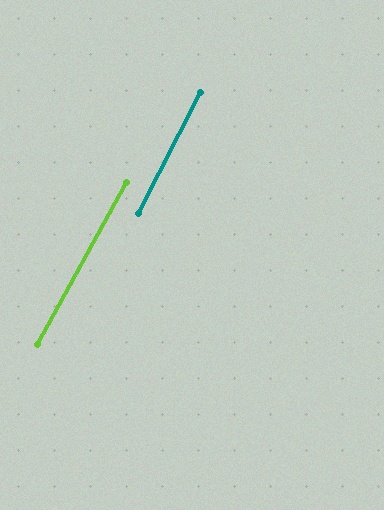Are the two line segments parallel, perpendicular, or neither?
Parallel — their directions differ by only 1.8°.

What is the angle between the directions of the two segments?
Approximately 2 degrees.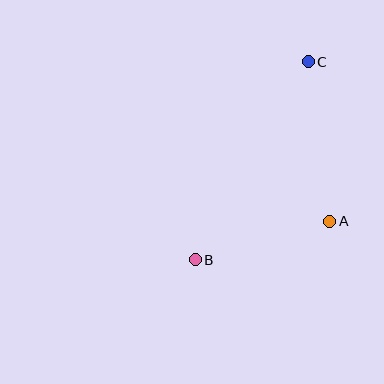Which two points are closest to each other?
Points A and B are closest to each other.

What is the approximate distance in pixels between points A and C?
The distance between A and C is approximately 161 pixels.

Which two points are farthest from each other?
Points B and C are farthest from each other.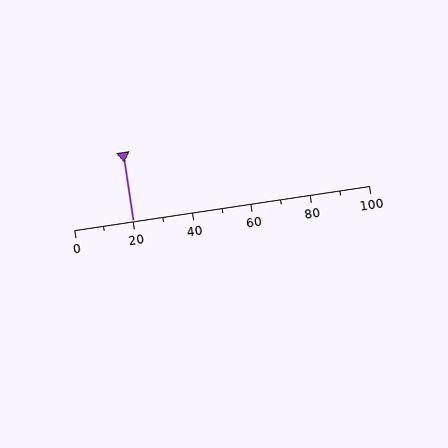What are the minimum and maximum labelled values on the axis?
The axis runs from 0 to 100.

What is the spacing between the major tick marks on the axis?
The major ticks are spaced 20 apart.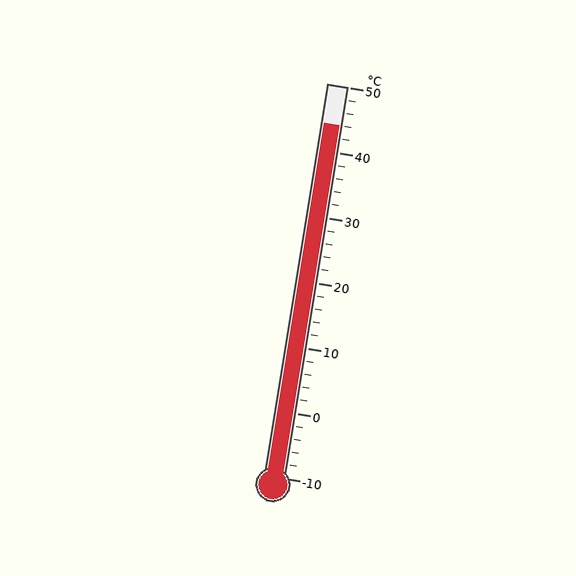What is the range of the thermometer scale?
The thermometer scale ranges from -10°C to 50°C.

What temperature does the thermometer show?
The thermometer shows approximately 44°C.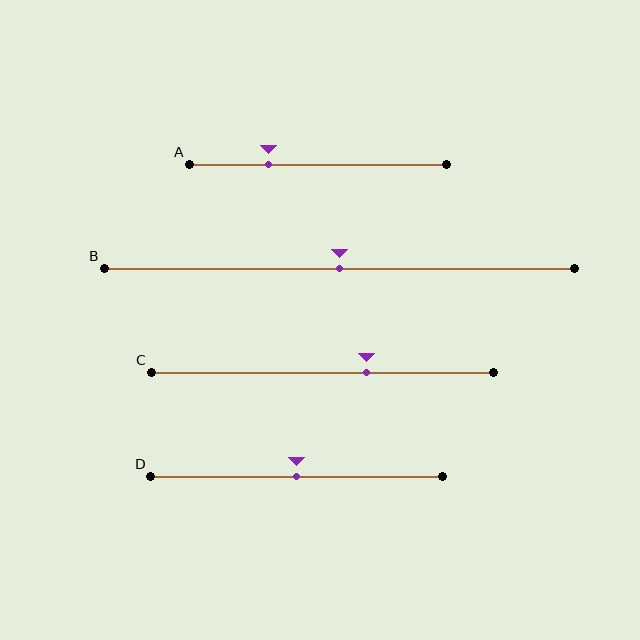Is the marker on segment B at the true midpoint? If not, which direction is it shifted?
Yes, the marker on segment B is at the true midpoint.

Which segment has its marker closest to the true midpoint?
Segment B has its marker closest to the true midpoint.